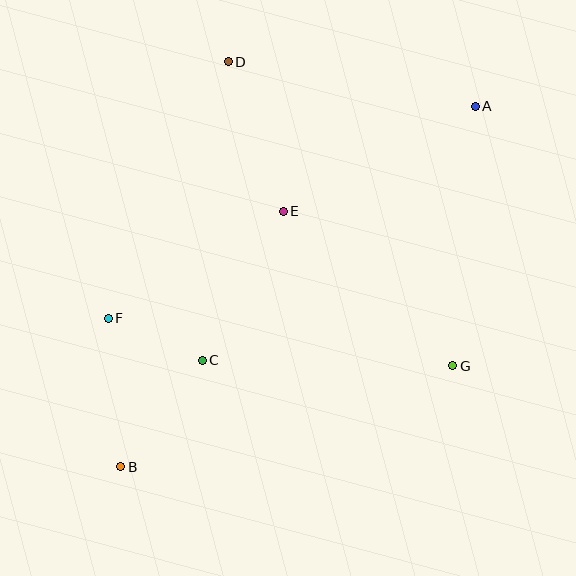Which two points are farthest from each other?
Points A and B are farthest from each other.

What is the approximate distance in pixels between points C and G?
The distance between C and G is approximately 251 pixels.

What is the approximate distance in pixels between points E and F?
The distance between E and F is approximately 205 pixels.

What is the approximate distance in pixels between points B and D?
The distance between B and D is approximately 419 pixels.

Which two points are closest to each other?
Points C and F are closest to each other.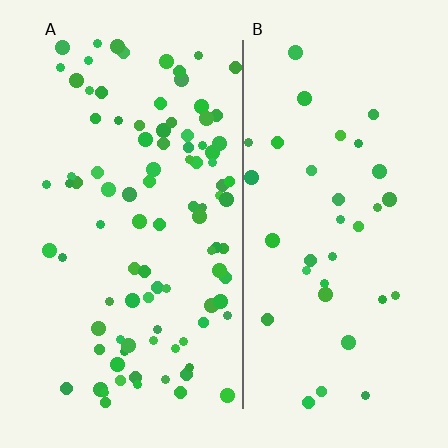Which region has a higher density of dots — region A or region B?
A (the left).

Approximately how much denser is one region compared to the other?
Approximately 2.7× — region A over region B.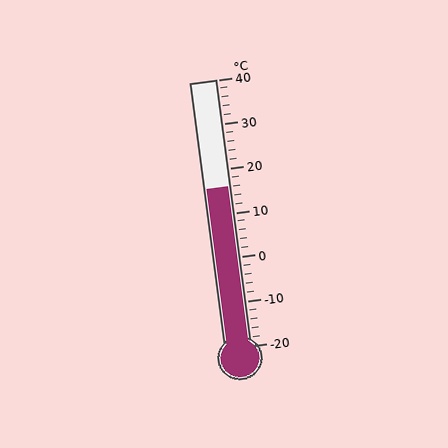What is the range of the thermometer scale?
The thermometer scale ranges from -20°C to 40°C.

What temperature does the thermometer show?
The thermometer shows approximately 16°C.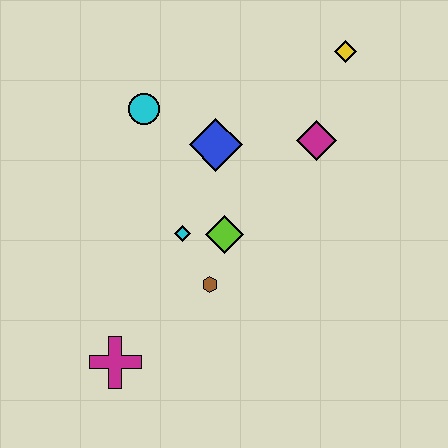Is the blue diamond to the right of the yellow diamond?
No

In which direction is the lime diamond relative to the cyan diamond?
The lime diamond is to the right of the cyan diamond.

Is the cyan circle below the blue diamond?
No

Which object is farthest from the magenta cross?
The yellow diamond is farthest from the magenta cross.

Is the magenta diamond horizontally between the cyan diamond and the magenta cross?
No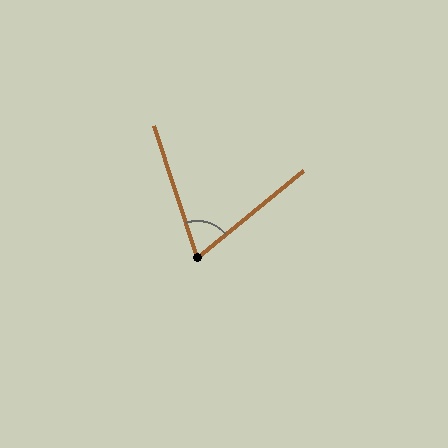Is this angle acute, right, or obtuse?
It is acute.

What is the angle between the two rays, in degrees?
Approximately 69 degrees.